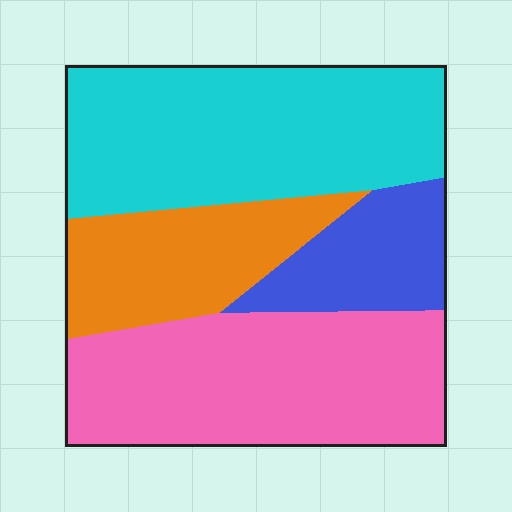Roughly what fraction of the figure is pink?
Pink takes up about one third (1/3) of the figure.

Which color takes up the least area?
Blue, at roughly 15%.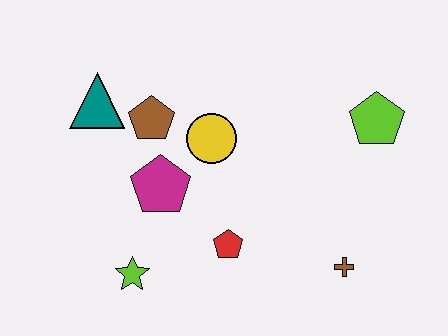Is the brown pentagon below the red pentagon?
No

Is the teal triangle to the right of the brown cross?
No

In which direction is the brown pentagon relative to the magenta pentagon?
The brown pentagon is above the magenta pentagon.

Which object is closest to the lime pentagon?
The brown cross is closest to the lime pentagon.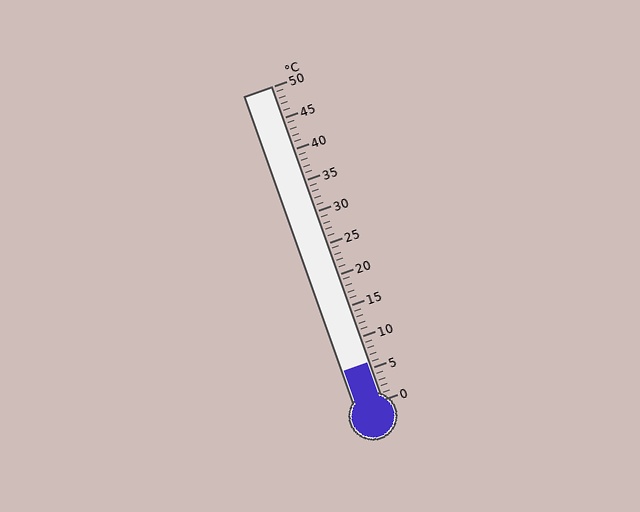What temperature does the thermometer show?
The thermometer shows approximately 6°C.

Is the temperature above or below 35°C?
The temperature is below 35°C.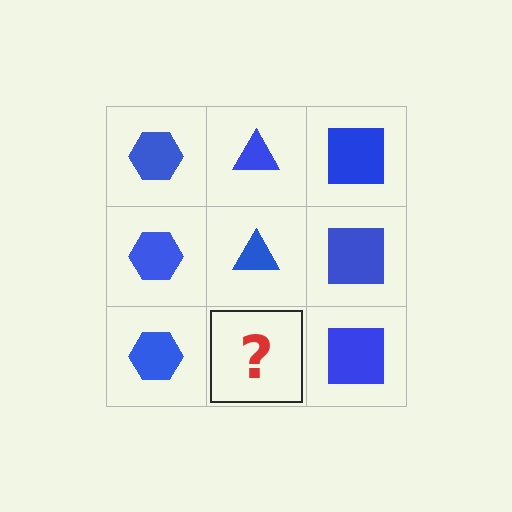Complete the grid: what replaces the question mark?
The question mark should be replaced with a blue triangle.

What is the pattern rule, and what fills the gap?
The rule is that each column has a consistent shape. The gap should be filled with a blue triangle.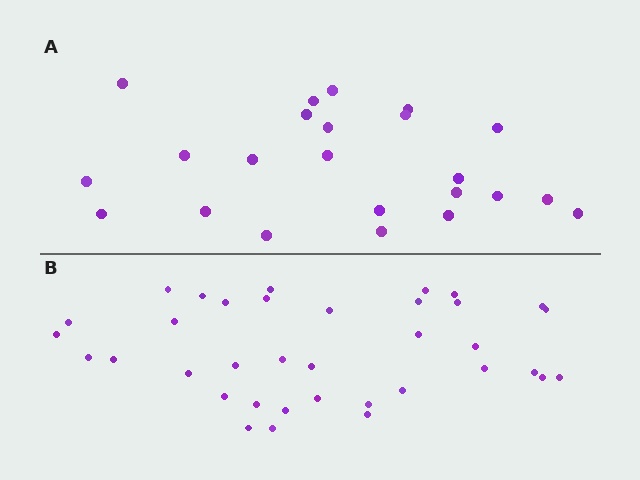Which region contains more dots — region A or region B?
Region B (the bottom region) has more dots.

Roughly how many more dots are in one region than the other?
Region B has approximately 15 more dots than region A.